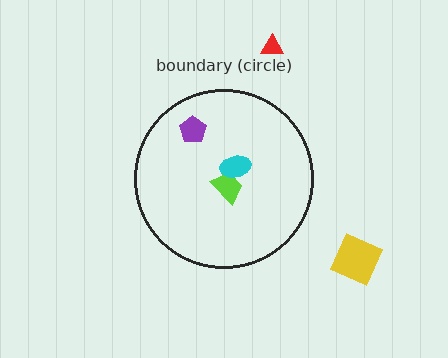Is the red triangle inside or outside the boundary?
Outside.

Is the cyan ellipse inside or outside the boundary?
Inside.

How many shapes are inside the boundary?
3 inside, 2 outside.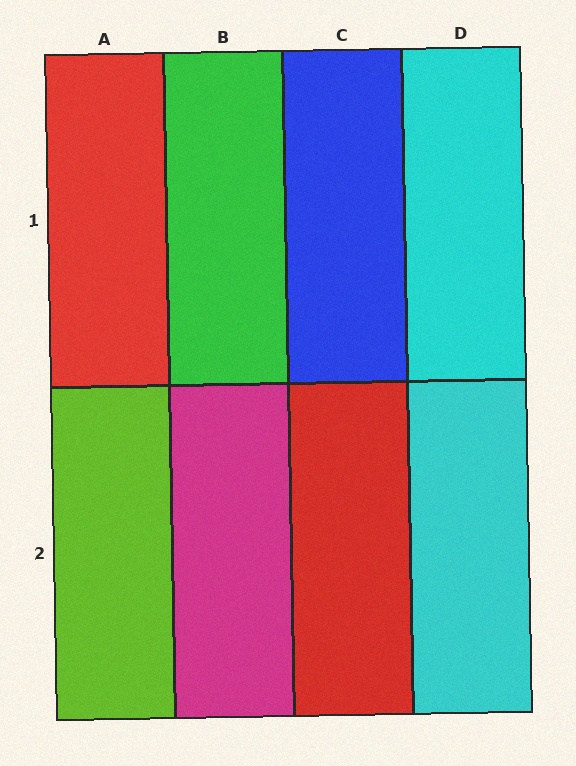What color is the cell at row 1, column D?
Cyan.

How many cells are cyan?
2 cells are cyan.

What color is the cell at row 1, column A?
Red.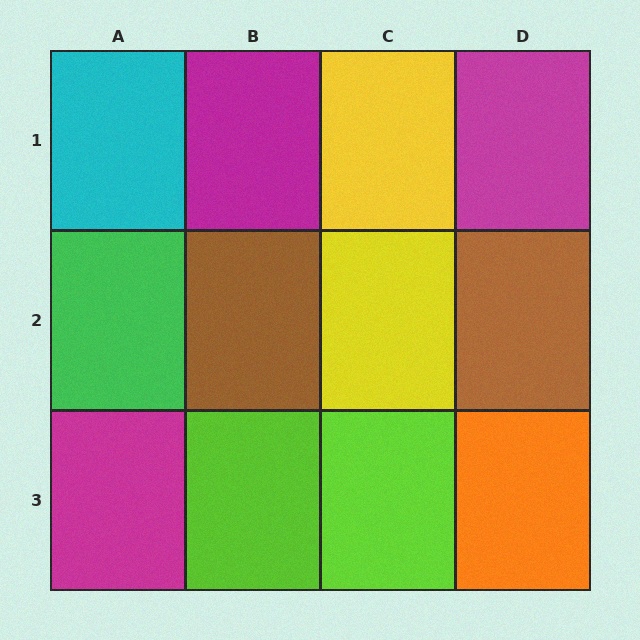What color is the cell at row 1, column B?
Magenta.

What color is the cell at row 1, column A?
Cyan.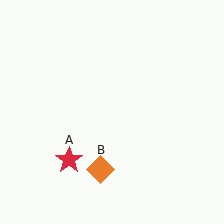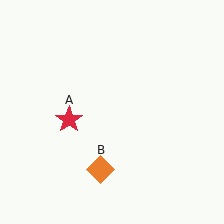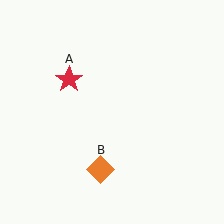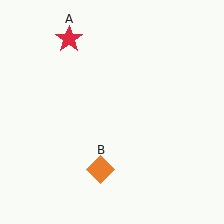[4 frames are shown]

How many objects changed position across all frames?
1 object changed position: red star (object A).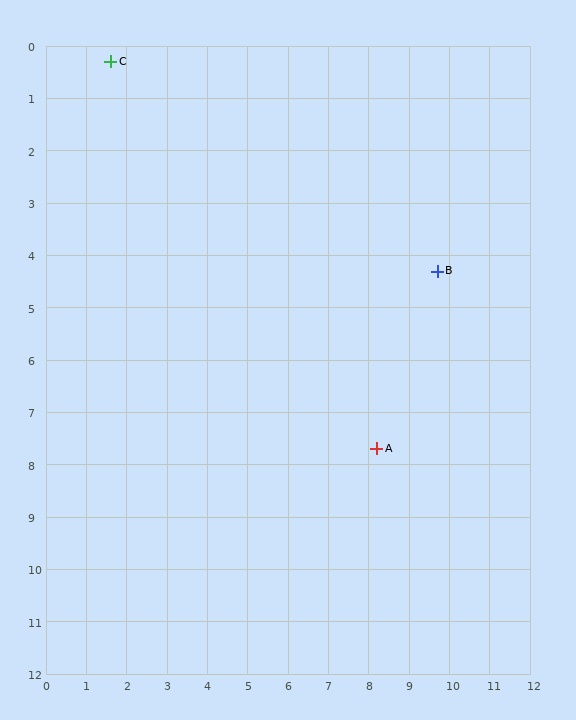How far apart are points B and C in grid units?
Points B and C are about 9.0 grid units apart.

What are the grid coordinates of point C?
Point C is at approximately (1.6, 0.3).